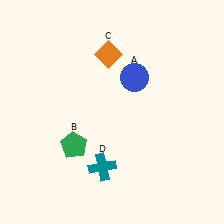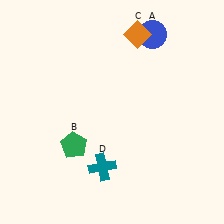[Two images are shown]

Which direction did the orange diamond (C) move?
The orange diamond (C) moved right.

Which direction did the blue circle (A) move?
The blue circle (A) moved up.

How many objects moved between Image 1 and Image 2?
2 objects moved between the two images.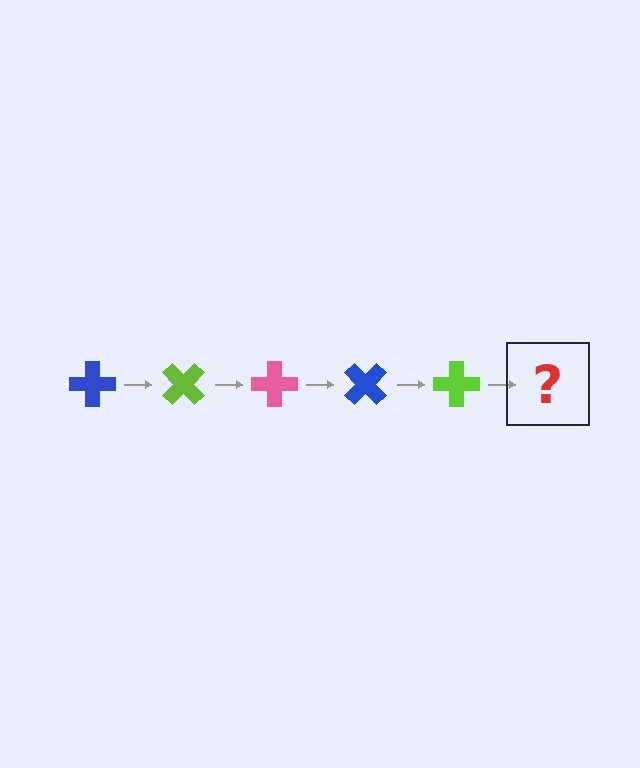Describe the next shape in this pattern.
It should be a pink cross, rotated 225 degrees from the start.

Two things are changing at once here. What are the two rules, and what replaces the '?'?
The two rules are that it rotates 45 degrees each step and the color cycles through blue, lime, and pink. The '?' should be a pink cross, rotated 225 degrees from the start.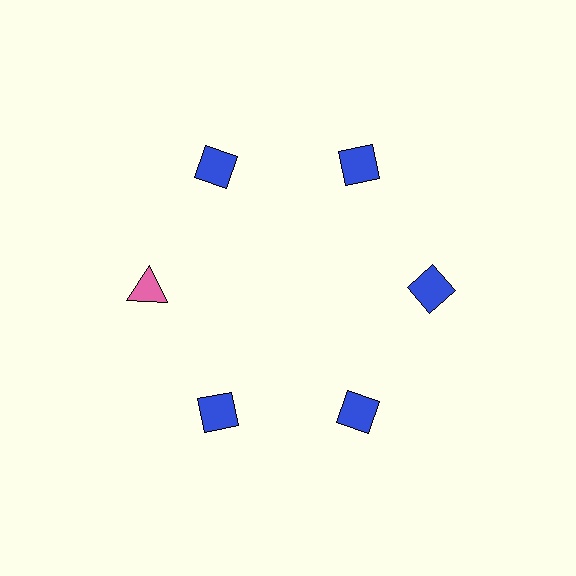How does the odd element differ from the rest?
It differs in both color (pink instead of blue) and shape (triangle instead of diamond).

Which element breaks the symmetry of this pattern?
The pink triangle at roughly the 9 o'clock position breaks the symmetry. All other shapes are blue diamonds.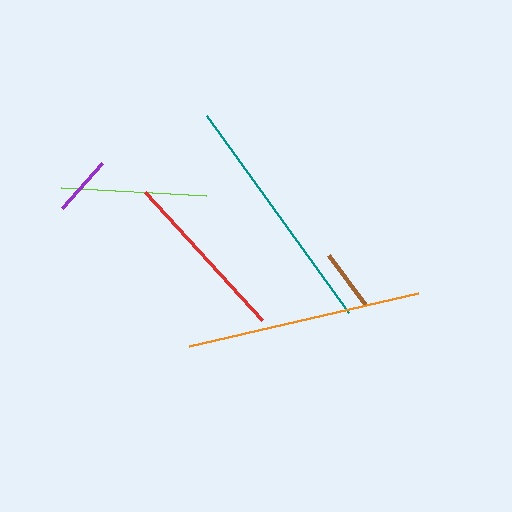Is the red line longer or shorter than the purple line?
The red line is longer than the purple line.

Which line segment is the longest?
The teal line is the longest at approximately 243 pixels.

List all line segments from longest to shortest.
From longest to shortest: teal, orange, red, lime, brown, purple.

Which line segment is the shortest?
The purple line is the shortest at approximately 61 pixels.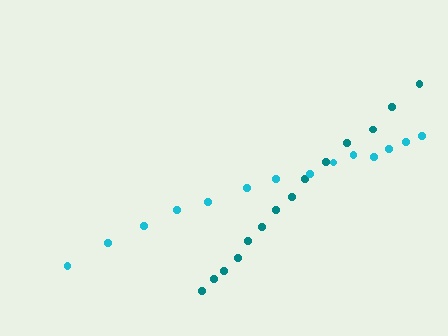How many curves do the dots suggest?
There are 2 distinct paths.